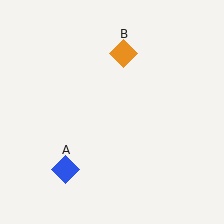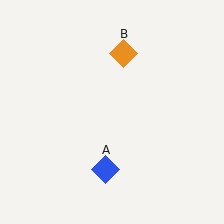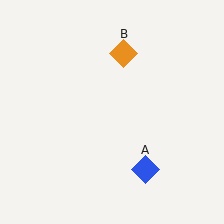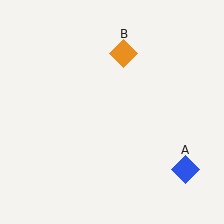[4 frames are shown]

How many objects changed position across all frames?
1 object changed position: blue diamond (object A).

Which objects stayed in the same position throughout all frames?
Orange diamond (object B) remained stationary.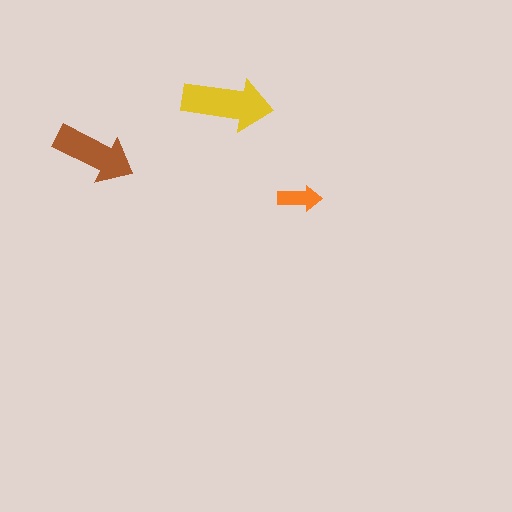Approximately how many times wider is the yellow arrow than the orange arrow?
About 2 times wider.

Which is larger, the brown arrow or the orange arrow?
The brown one.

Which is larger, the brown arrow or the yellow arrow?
The yellow one.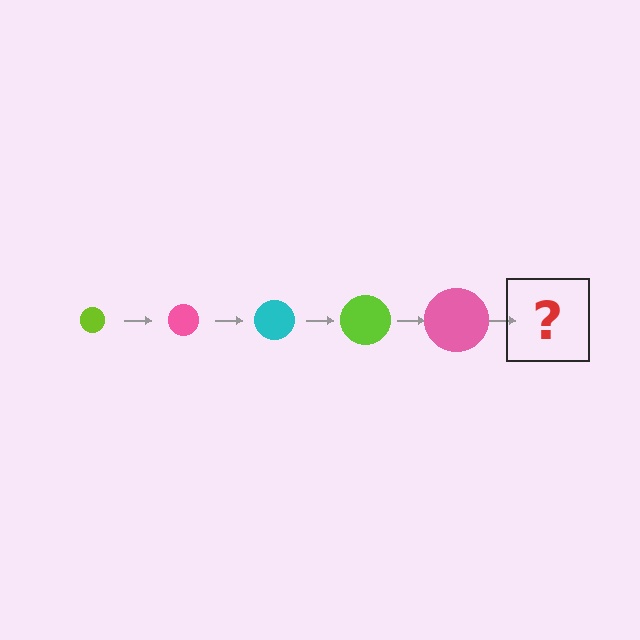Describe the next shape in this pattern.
It should be a cyan circle, larger than the previous one.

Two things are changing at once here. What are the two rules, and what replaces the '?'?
The two rules are that the circle grows larger each step and the color cycles through lime, pink, and cyan. The '?' should be a cyan circle, larger than the previous one.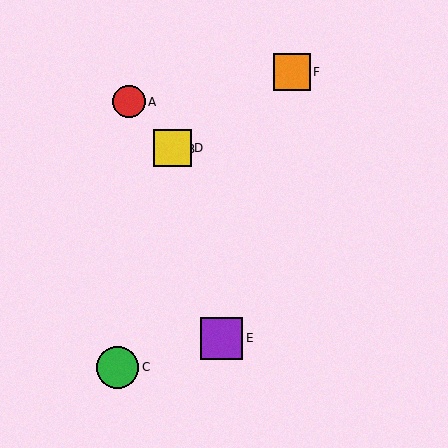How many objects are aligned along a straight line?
3 objects (A, B, D) are aligned along a straight line.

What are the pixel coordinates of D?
Object D is at (173, 148).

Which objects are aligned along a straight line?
Objects A, B, D are aligned along a straight line.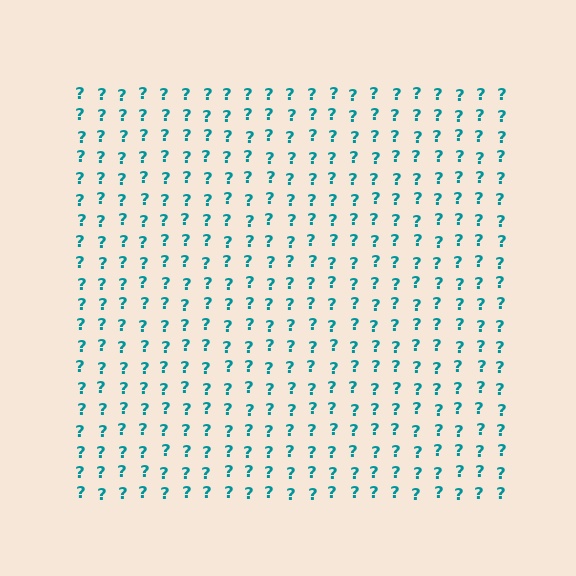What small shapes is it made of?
It is made of small question marks.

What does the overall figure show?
The overall figure shows a square.